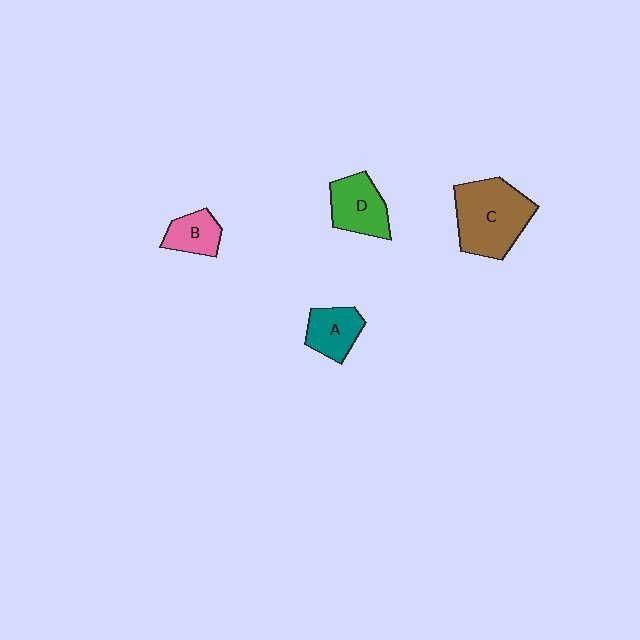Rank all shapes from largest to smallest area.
From largest to smallest: C (brown), D (green), A (teal), B (pink).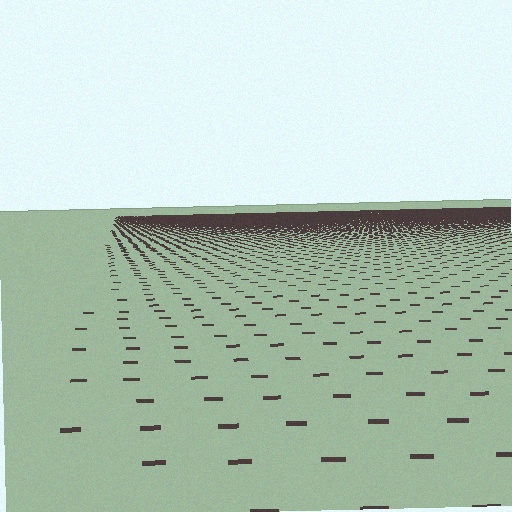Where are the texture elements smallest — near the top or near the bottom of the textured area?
Near the top.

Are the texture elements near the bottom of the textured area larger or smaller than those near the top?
Larger. Near the bottom, elements are closer to the viewer and appear at a bigger on-screen size.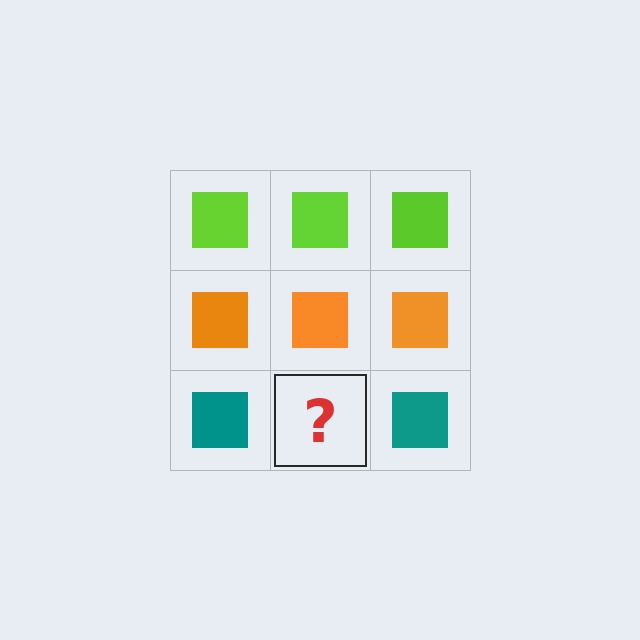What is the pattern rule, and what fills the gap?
The rule is that each row has a consistent color. The gap should be filled with a teal square.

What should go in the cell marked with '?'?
The missing cell should contain a teal square.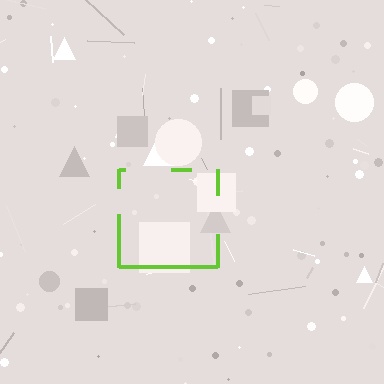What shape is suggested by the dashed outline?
The dashed outline suggests a square.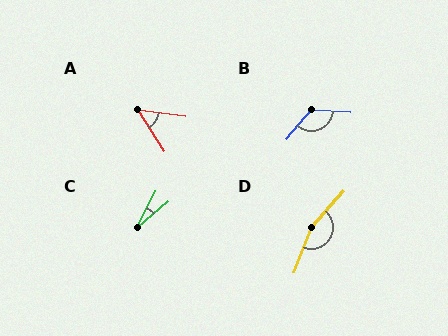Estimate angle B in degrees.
Approximately 127 degrees.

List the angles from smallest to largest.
C (24°), A (50°), B (127°), D (159°).